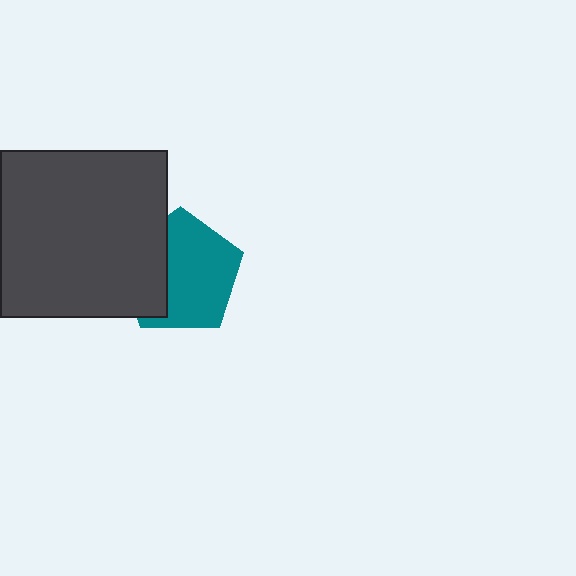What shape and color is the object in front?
The object in front is a dark gray square.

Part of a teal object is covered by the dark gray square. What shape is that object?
It is a pentagon.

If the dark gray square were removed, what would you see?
You would see the complete teal pentagon.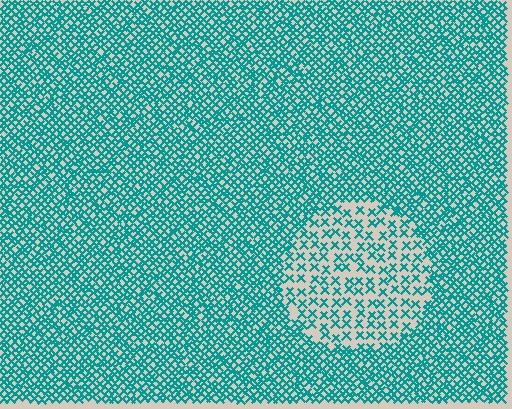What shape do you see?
I see a circle.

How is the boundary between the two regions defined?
The boundary is defined by a change in element density (approximately 2.3x ratio). All elements are the same color, size, and shape.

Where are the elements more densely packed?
The elements are more densely packed outside the circle boundary.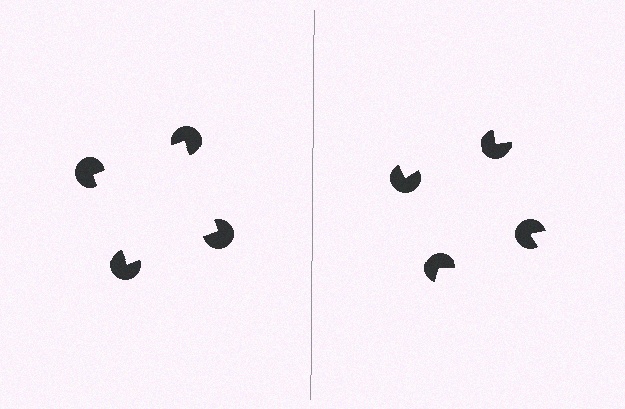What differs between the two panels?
The pac-man discs are positioned identically on both sides; only the wedge orientations differ. On the left they align to a square; on the right they are misaligned.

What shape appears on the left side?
An illusory square.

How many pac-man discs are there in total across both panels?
8 — 4 on each side.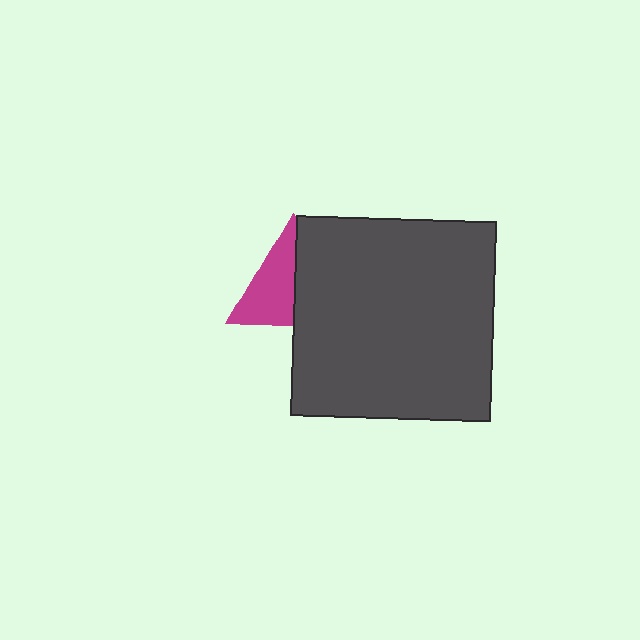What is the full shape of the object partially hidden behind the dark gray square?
The partially hidden object is a magenta triangle.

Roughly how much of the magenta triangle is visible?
About half of it is visible (roughly 55%).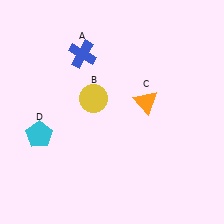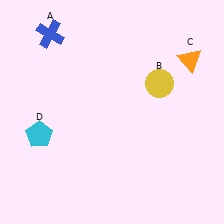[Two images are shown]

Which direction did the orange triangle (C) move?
The orange triangle (C) moved right.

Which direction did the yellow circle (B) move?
The yellow circle (B) moved right.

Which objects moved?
The objects that moved are: the blue cross (A), the yellow circle (B), the orange triangle (C).